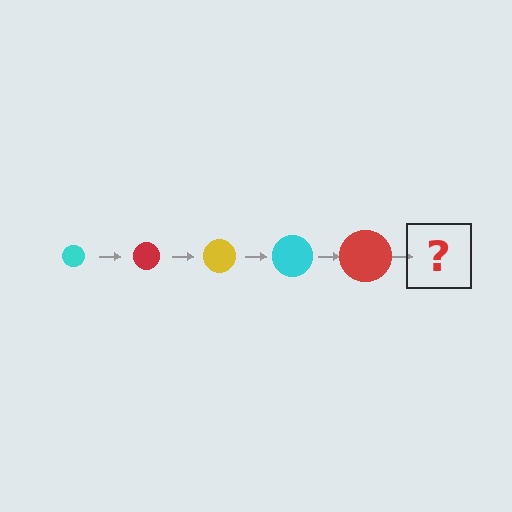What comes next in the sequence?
The next element should be a yellow circle, larger than the previous one.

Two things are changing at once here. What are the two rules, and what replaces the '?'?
The two rules are that the circle grows larger each step and the color cycles through cyan, red, and yellow. The '?' should be a yellow circle, larger than the previous one.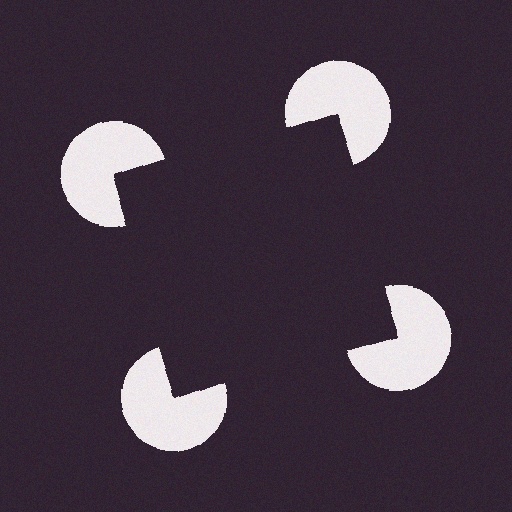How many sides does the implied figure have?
4 sides.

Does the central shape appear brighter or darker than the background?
It typically appears slightly darker than the background, even though no actual brightness change is drawn.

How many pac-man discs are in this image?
There are 4 — one at each vertex of the illusory square.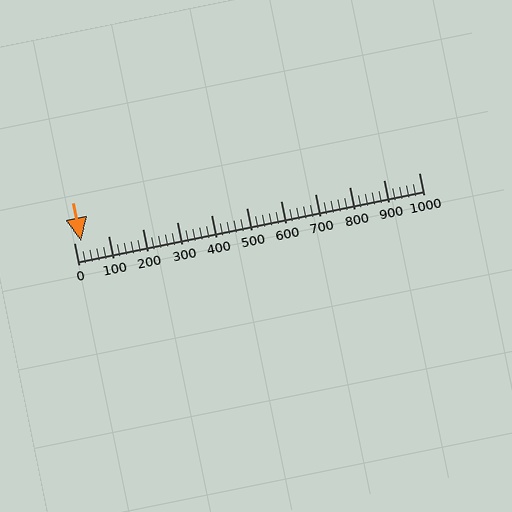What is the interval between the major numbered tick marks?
The major tick marks are spaced 100 units apart.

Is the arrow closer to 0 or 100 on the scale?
The arrow is closer to 0.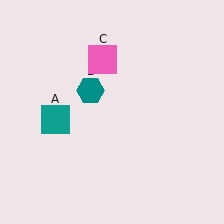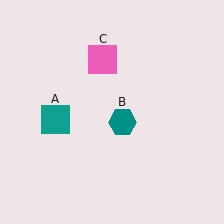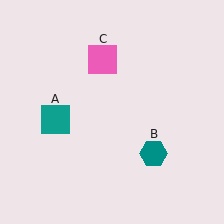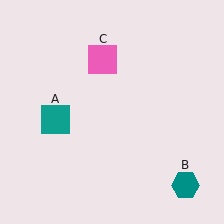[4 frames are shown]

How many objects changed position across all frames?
1 object changed position: teal hexagon (object B).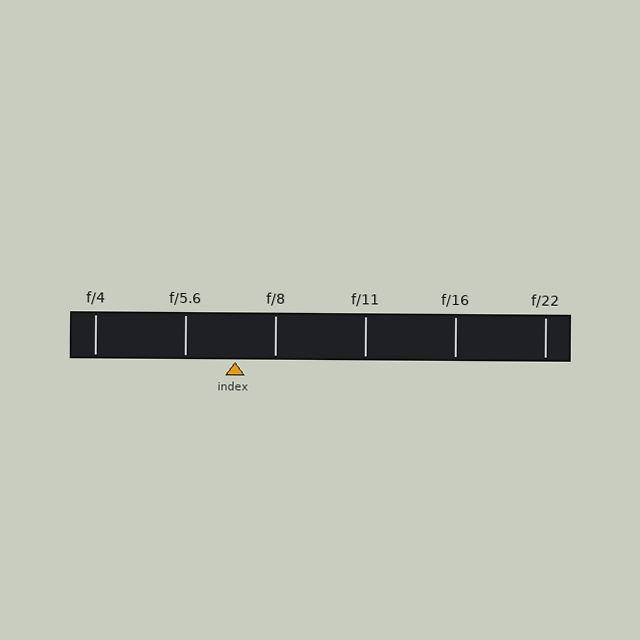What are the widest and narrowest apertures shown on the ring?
The widest aperture shown is f/4 and the narrowest is f/22.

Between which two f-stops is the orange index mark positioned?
The index mark is between f/5.6 and f/8.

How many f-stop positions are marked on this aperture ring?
There are 6 f-stop positions marked.